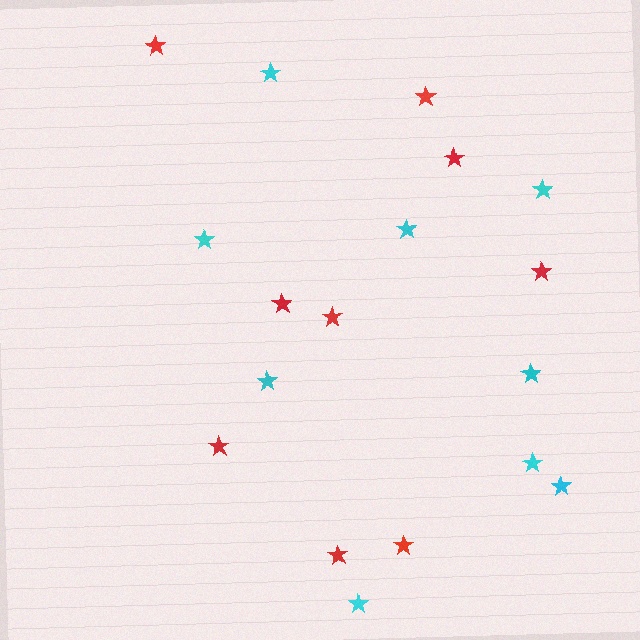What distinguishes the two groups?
There are 2 groups: one group of red stars (9) and one group of cyan stars (9).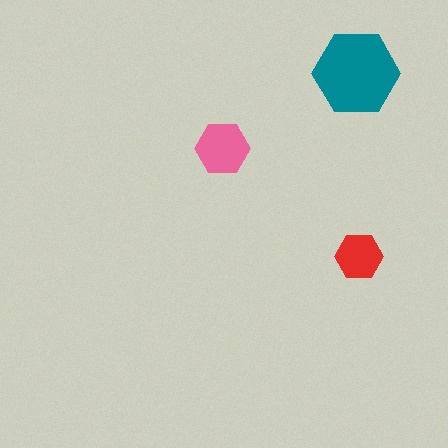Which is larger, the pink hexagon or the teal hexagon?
The teal one.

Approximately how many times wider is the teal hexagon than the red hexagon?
About 2 times wider.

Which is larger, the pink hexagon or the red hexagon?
The pink one.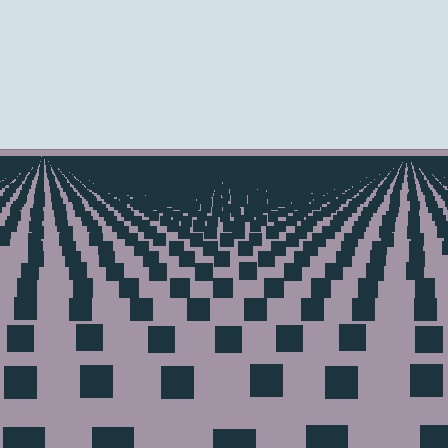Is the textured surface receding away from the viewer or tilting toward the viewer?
The surface is receding away from the viewer. Texture elements get smaller and denser toward the top.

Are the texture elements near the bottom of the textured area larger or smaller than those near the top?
Larger. Near the bottom, elements are closer to the viewer and appear at a bigger on-screen size.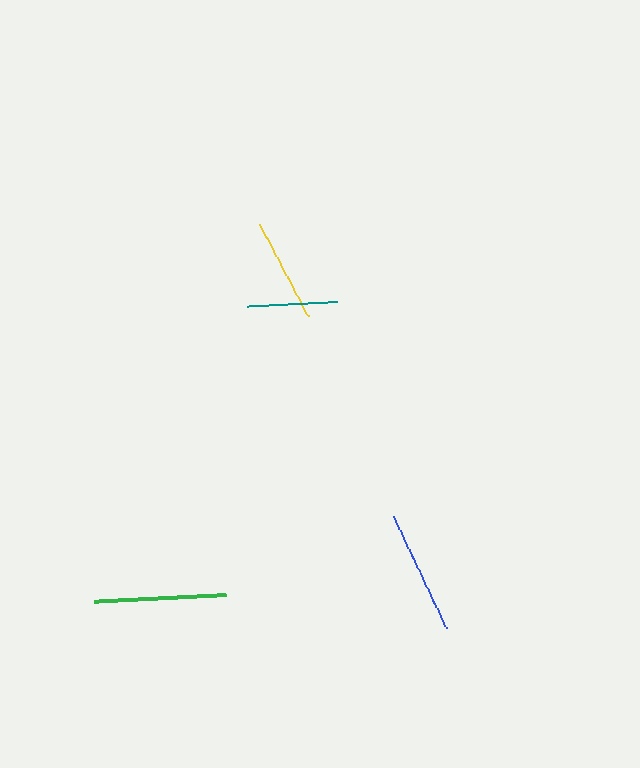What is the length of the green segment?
The green segment is approximately 132 pixels long.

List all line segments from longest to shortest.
From longest to shortest: green, blue, yellow, teal.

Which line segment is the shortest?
The teal line is the shortest at approximately 90 pixels.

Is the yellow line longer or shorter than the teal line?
The yellow line is longer than the teal line.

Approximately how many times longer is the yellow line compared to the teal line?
The yellow line is approximately 1.2 times the length of the teal line.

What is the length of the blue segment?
The blue segment is approximately 123 pixels long.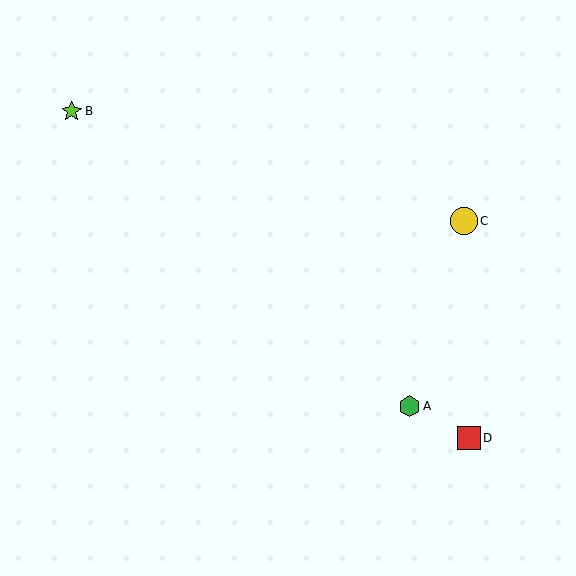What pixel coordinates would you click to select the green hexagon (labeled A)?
Click at (409, 406) to select the green hexagon A.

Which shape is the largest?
The yellow circle (labeled C) is the largest.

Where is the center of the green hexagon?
The center of the green hexagon is at (409, 406).